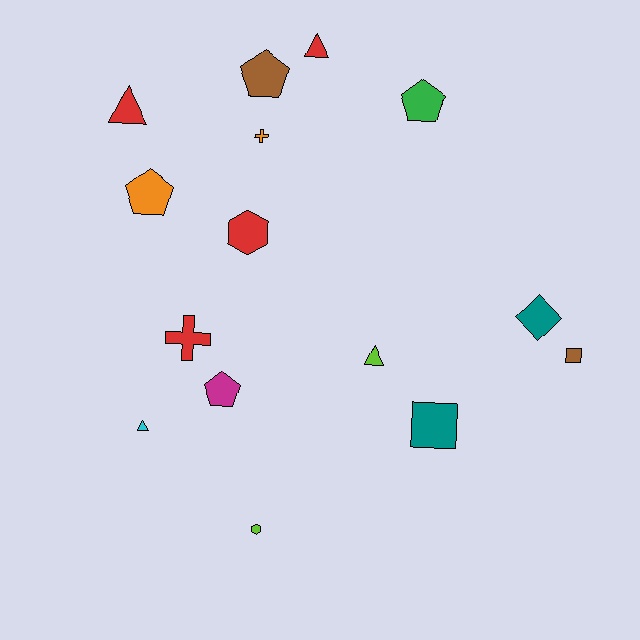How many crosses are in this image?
There are 2 crosses.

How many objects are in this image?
There are 15 objects.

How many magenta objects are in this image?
There is 1 magenta object.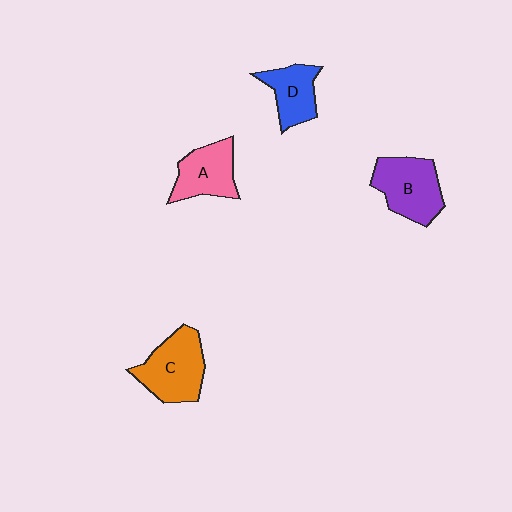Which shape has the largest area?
Shape C (orange).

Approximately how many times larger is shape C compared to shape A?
Approximately 1.3 times.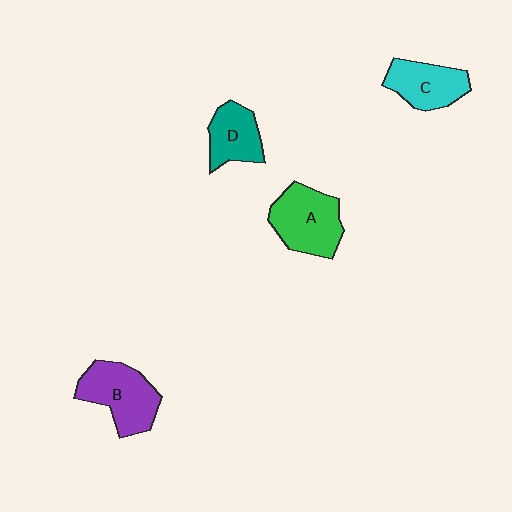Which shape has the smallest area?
Shape D (teal).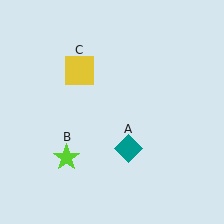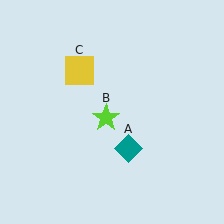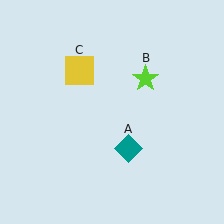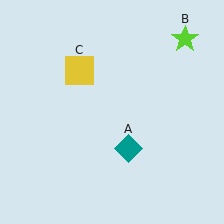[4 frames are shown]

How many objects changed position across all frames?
1 object changed position: lime star (object B).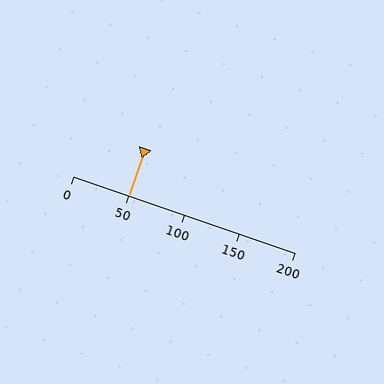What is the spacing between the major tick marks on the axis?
The major ticks are spaced 50 apart.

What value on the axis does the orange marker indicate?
The marker indicates approximately 50.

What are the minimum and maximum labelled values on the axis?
The axis runs from 0 to 200.